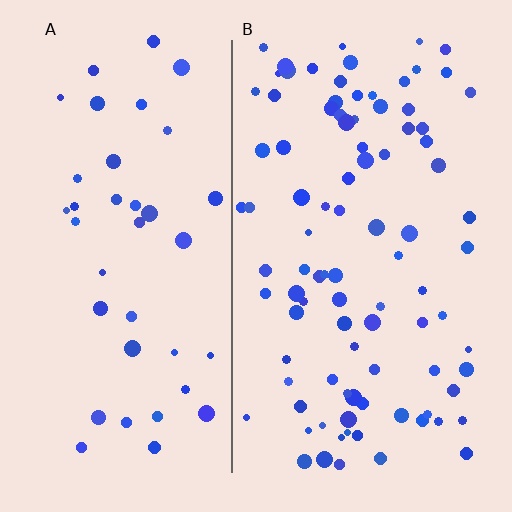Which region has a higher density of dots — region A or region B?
B (the right).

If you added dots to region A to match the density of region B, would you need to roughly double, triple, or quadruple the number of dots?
Approximately double.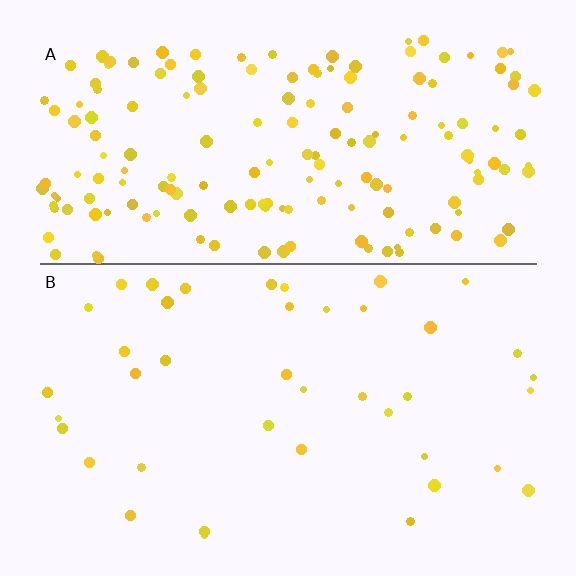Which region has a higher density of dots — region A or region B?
A (the top).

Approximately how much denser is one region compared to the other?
Approximately 4.2× — region A over region B.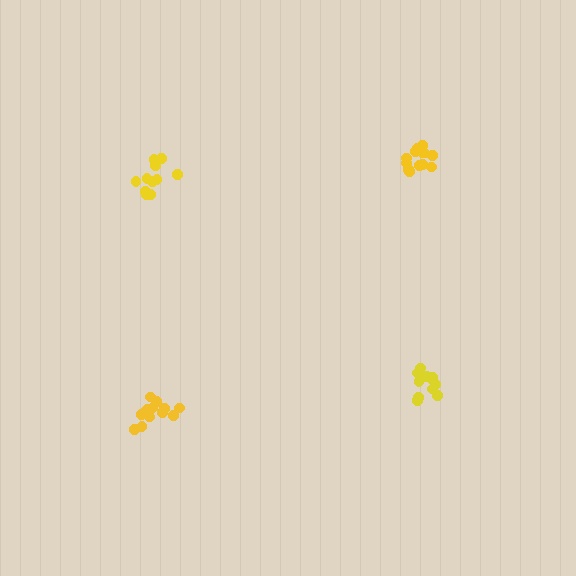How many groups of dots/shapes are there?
There are 4 groups.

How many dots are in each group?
Group 1: 11 dots, Group 2: 14 dots, Group 3: 15 dots, Group 4: 11 dots (51 total).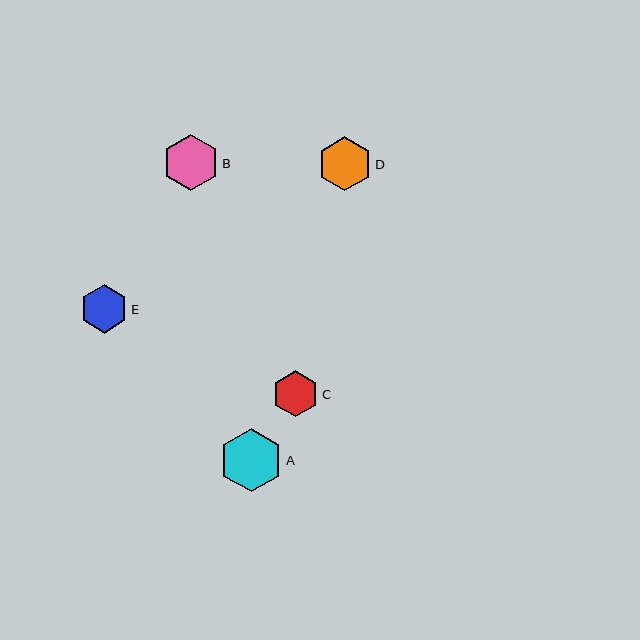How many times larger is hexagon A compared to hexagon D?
Hexagon A is approximately 1.2 times the size of hexagon D.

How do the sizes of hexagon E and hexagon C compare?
Hexagon E and hexagon C are approximately the same size.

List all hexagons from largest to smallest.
From largest to smallest: A, B, D, E, C.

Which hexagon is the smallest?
Hexagon C is the smallest with a size of approximately 46 pixels.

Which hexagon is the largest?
Hexagon A is the largest with a size of approximately 64 pixels.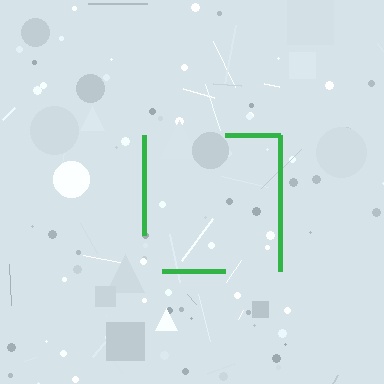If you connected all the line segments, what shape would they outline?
They would outline a square.